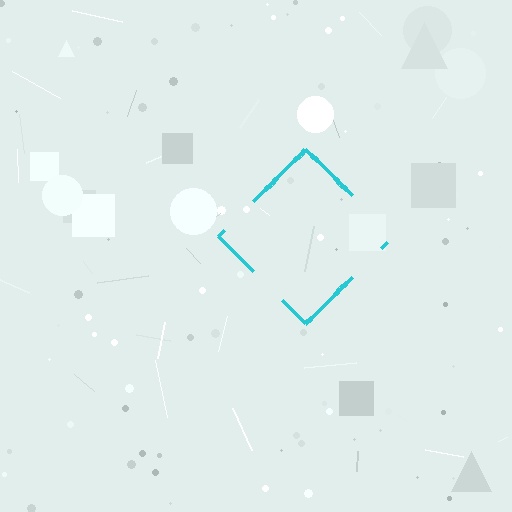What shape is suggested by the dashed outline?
The dashed outline suggests a diamond.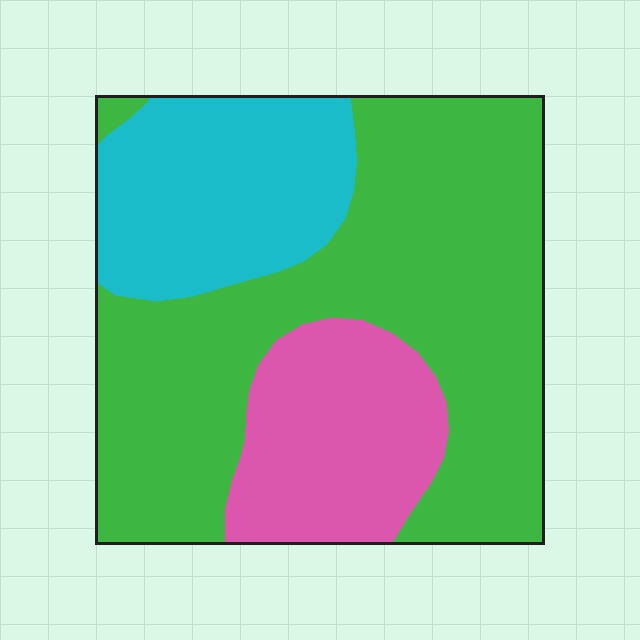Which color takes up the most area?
Green, at roughly 55%.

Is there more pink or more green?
Green.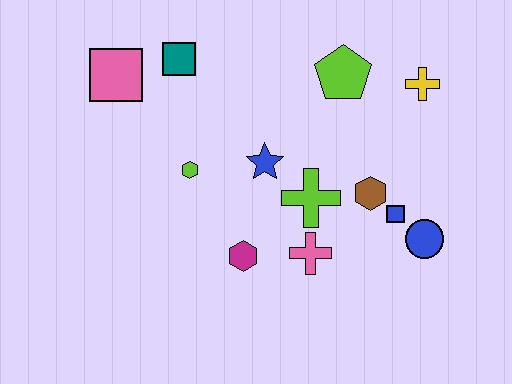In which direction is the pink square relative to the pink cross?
The pink square is to the left of the pink cross.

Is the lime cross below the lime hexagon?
Yes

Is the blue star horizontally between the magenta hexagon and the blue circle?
Yes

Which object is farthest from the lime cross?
The pink square is farthest from the lime cross.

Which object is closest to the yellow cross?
The lime pentagon is closest to the yellow cross.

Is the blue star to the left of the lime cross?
Yes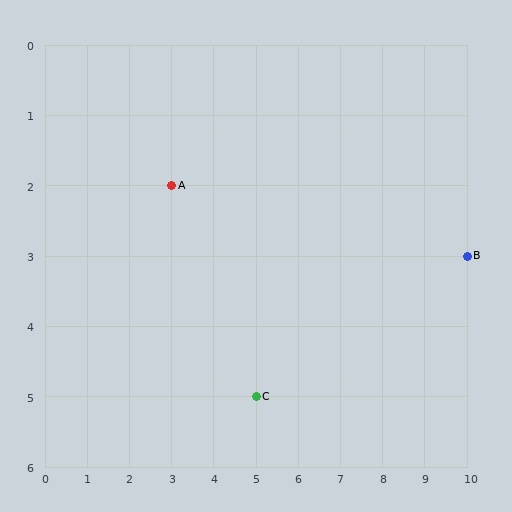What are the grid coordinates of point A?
Point A is at grid coordinates (3, 2).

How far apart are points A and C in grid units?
Points A and C are 2 columns and 3 rows apart (about 3.6 grid units diagonally).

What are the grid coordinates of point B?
Point B is at grid coordinates (10, 3).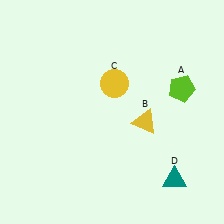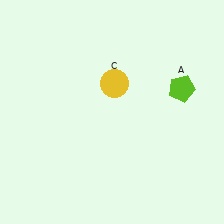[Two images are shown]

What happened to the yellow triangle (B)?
The yellow triangle (B) was removed in Image 2. It was in the bottom-right area of Image 1.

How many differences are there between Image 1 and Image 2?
There are 2 differences between the two images.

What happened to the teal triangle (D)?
The teal triangle (D) was removed in Image 2. It was in the bottom-right area of Image 1.